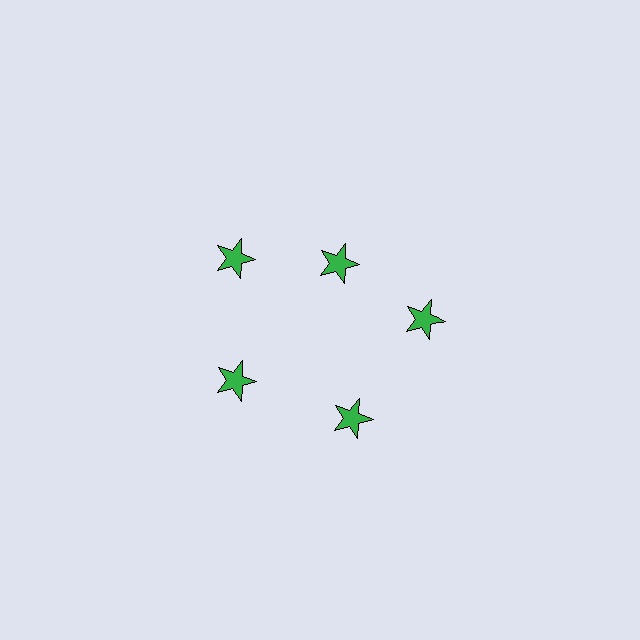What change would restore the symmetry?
The symmetry would be restored by moving it outward, back onto the ring so that all 5 stars sit at equal angles and equal distance from the center.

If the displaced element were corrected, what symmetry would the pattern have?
It would have 5-fold rotational symmetry — the pattern would map onto itself every 72 degrees.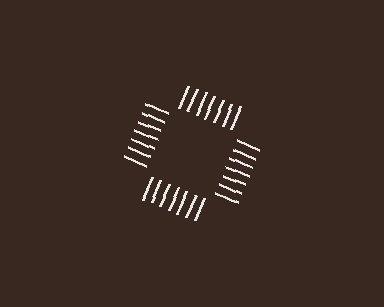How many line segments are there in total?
28 — 7 along each of the 4 edges.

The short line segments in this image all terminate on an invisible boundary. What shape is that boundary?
An illusory square — the line segments terminate on its edges but no continuous stroke is drawn.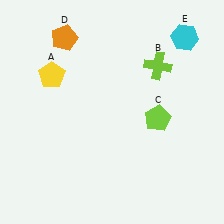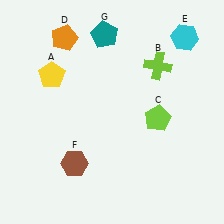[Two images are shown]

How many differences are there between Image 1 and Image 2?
There are 2 differences between the two images.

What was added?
A brown hexagon (F), a teal pentagon (G) were added in Image 2.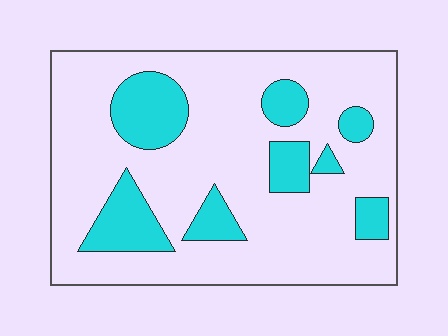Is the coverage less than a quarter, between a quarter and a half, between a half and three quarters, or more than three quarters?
Less than a quarter.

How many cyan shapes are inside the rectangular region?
8.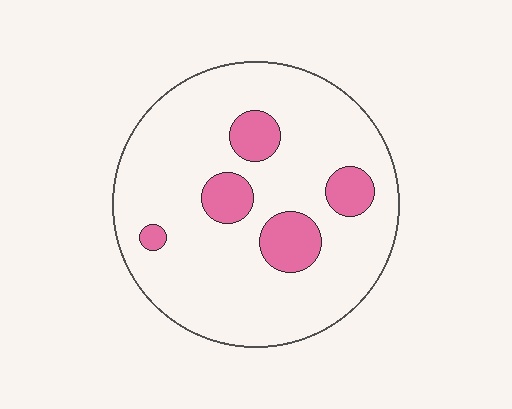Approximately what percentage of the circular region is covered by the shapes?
Approximately 15%.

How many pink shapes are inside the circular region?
5.